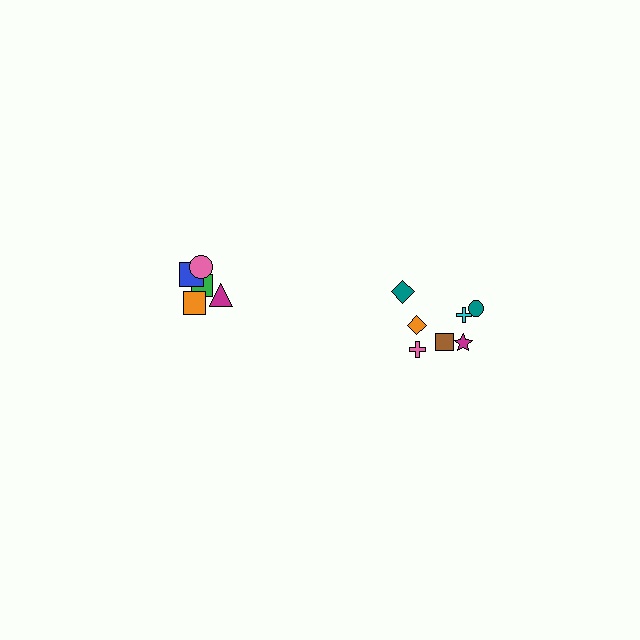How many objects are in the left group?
There are 5 objects.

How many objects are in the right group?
There are 7 objects.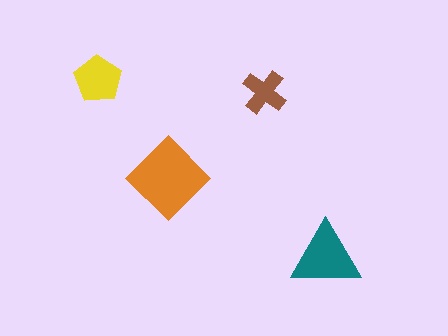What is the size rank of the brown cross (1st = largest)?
4th.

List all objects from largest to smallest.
The orange diamond, the teal triangle, the yellow pentagon, the brown cross.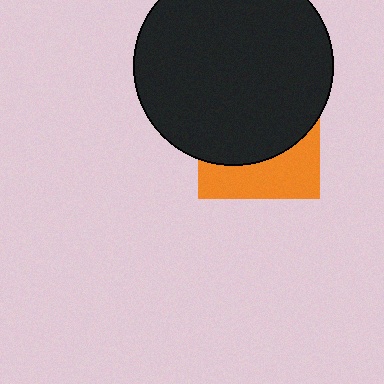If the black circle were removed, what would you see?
You would see the complete orange square.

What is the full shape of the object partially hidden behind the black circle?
The partially hidden object is an orange square.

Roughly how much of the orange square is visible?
A small part of it is visible (roughly 36%).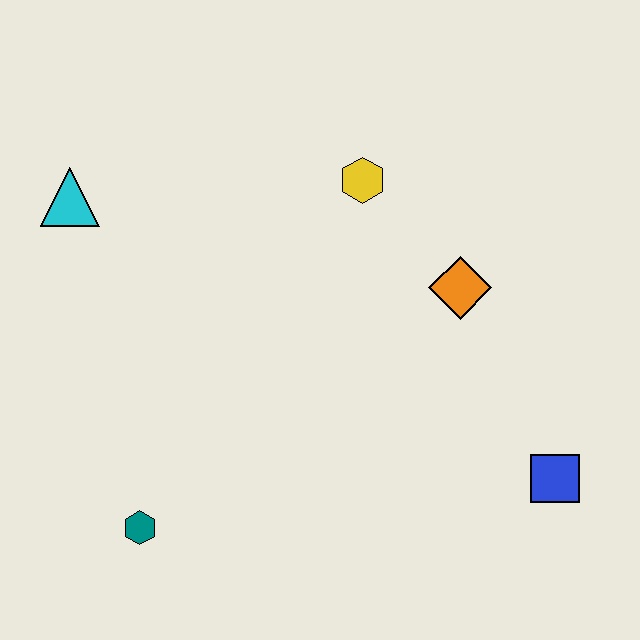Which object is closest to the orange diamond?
The yellow hexagon is closest to the orange diamond.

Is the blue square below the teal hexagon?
No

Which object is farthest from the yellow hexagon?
The teal hexagon is farthest from the yellow hexagon.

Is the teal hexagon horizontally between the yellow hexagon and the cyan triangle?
Yes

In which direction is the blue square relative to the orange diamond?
The blue square is below the orange diamond.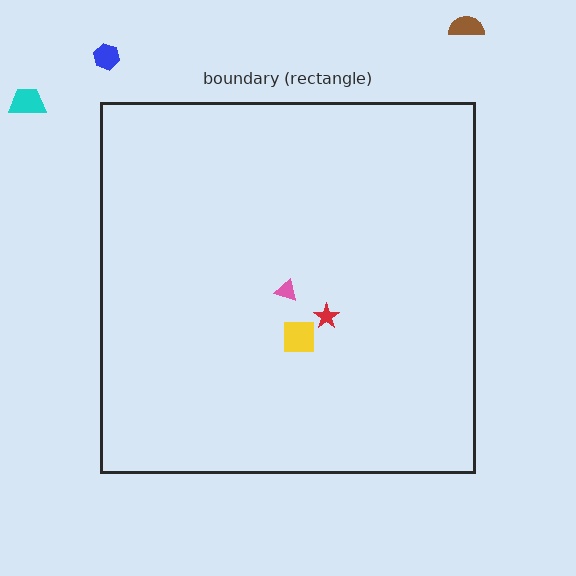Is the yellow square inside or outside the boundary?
Inside.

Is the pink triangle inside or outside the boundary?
Inside.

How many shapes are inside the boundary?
3 inside, 3 outside.